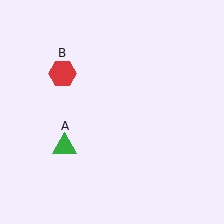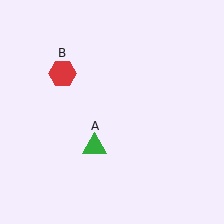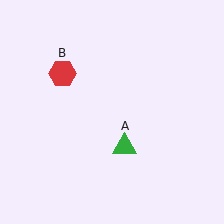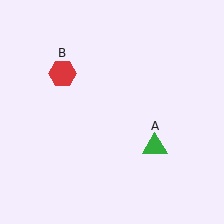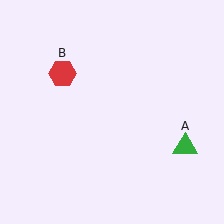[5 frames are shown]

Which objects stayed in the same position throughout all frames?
Red hexagon (object B) remained stationary.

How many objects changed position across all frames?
1 object changed position: green triangle (object A).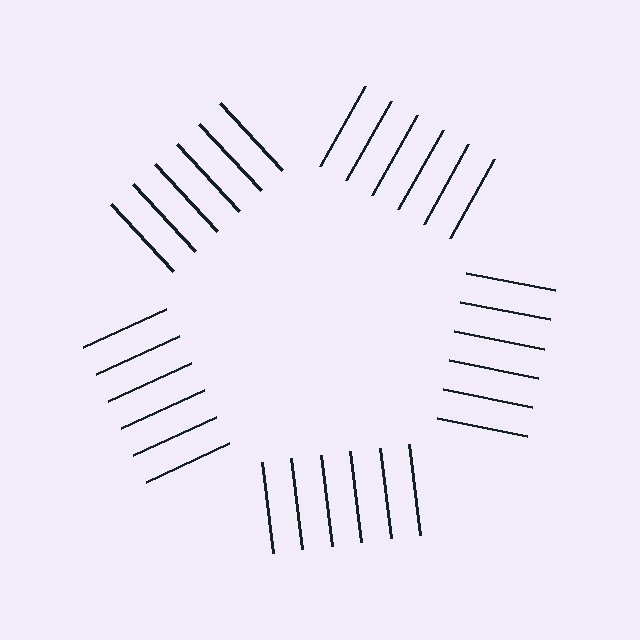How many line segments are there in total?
30 — 6 along each of the 5 edges.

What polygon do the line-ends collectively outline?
An illusory pentagon — the line segments terminate on its edges but no continuous stroke is drawn.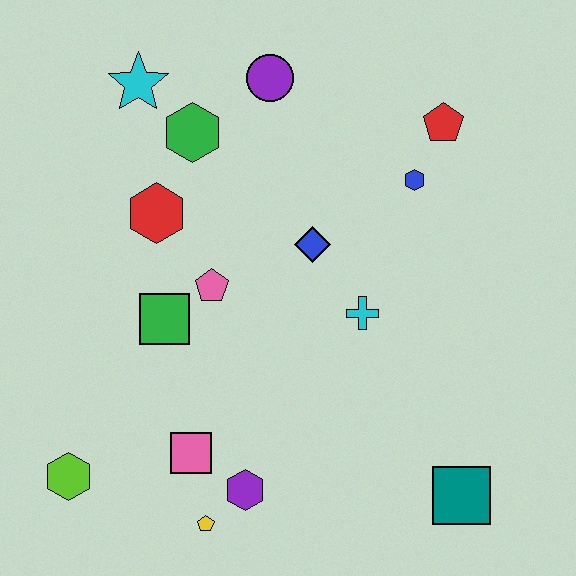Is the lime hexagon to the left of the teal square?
Yes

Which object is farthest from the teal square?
The cyan star is farthest from the teal square.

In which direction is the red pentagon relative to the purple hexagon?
The red pentagon is above the purple hexagon.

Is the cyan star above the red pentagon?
Yes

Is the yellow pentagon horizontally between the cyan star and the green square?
No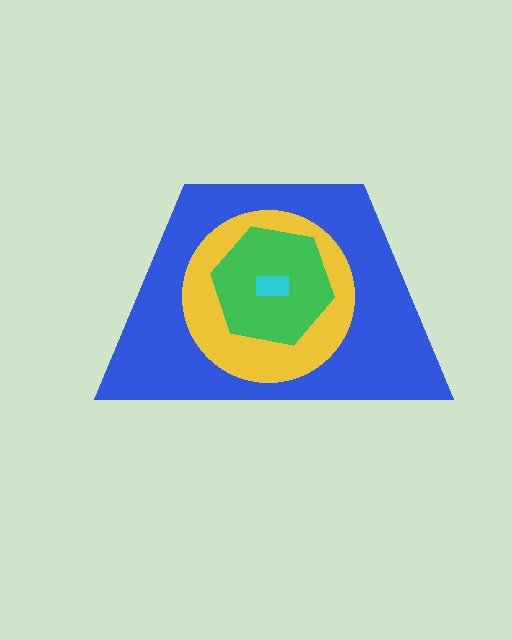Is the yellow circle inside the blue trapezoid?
Yes.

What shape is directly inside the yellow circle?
The green hexagon.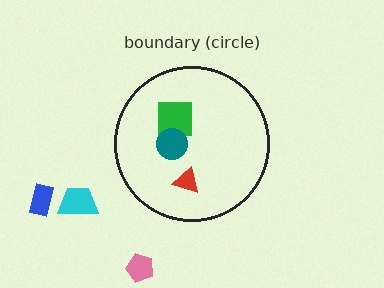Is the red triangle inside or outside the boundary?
Inside.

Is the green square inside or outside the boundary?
Inside.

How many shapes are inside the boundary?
3 inside, 3 outside.